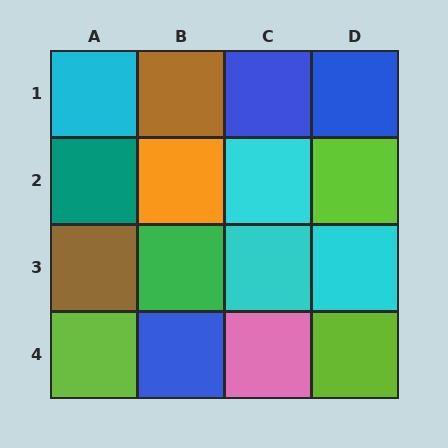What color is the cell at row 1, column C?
Blue.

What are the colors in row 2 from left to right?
Teal, orange, cyan, lime.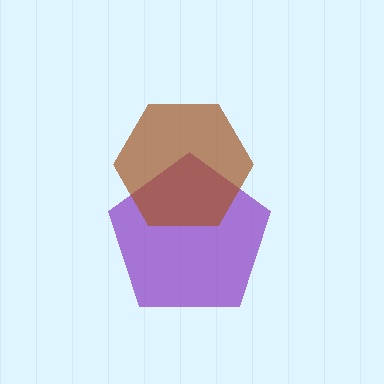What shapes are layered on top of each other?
The layered shapes are: a purple pentagon, a brown hexagon.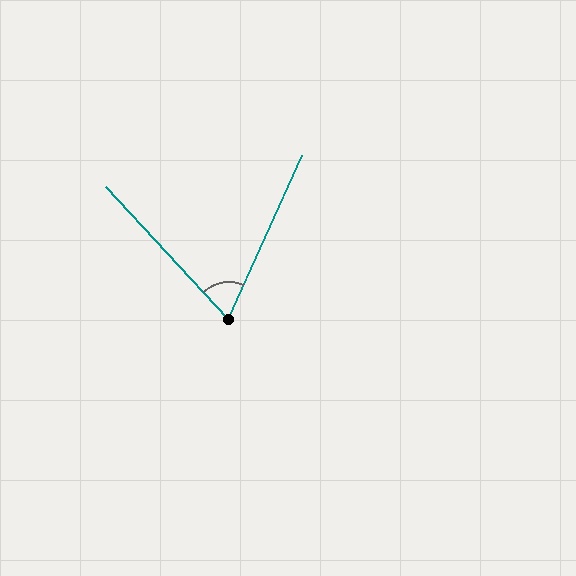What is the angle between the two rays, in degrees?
Approximately 67 degrees.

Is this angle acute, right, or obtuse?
It is acute.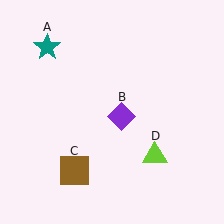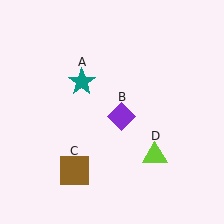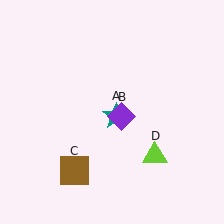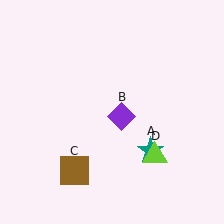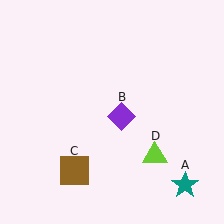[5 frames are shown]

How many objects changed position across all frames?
1 object changed position: teal star (object A).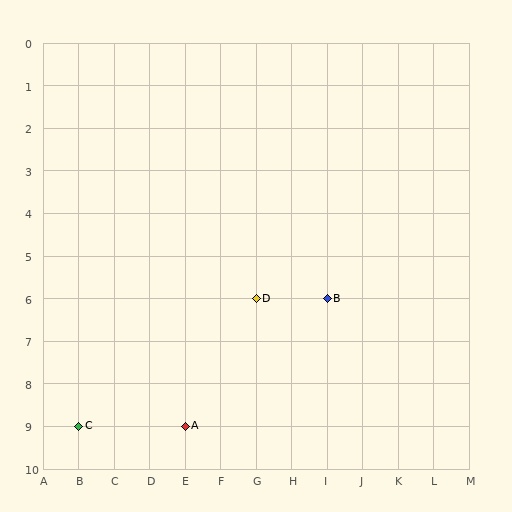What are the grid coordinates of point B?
Point B is at grid coordinates (I, 6).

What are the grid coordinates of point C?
Point C is at grid coordinates (B, 9).